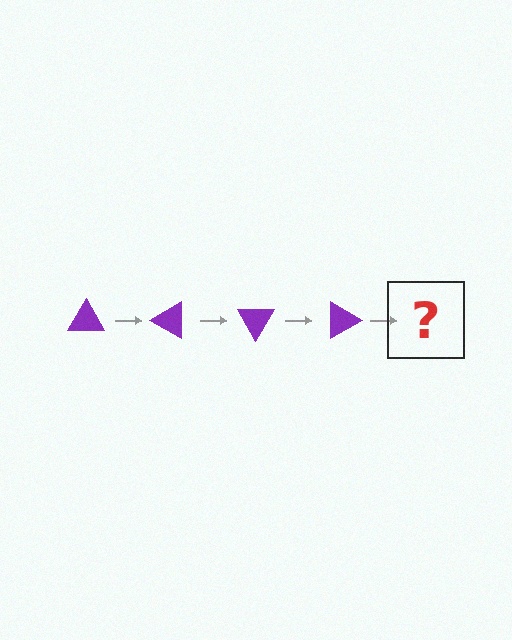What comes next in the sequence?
The next element should be a purple triangle rotated 120 degrees.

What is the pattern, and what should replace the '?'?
The pattern is that the triangle rotates 30 degrees each step. The '?' should be a purple triangle rotated 120 degrees.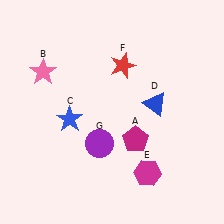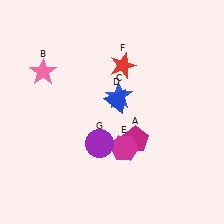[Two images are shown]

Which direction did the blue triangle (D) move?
The blue triangle (D) moved left.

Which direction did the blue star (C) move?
The blue star (C) moved right.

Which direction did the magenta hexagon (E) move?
The magenta hexagon (E) moved up.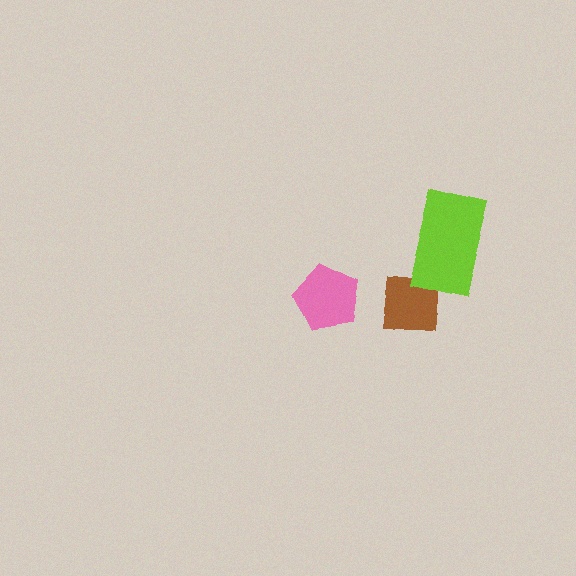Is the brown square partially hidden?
Yes, it is partially covered by another shape.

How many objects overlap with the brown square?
1 object overlaps with the brown square.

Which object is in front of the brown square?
The lime rectangle is in front of the brown square.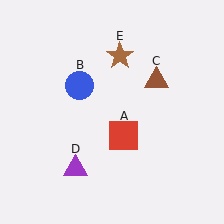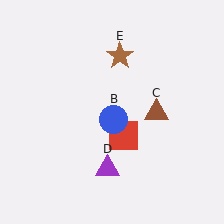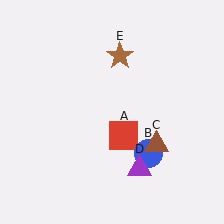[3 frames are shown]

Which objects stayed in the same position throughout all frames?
Red square (object A) and brown star (object E) remained stationary.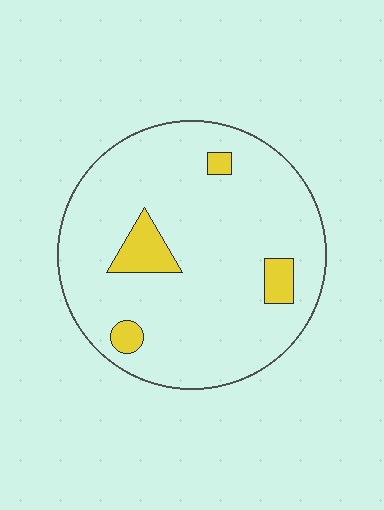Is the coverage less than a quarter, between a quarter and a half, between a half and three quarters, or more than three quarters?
Less than a quarter.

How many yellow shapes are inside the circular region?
4.